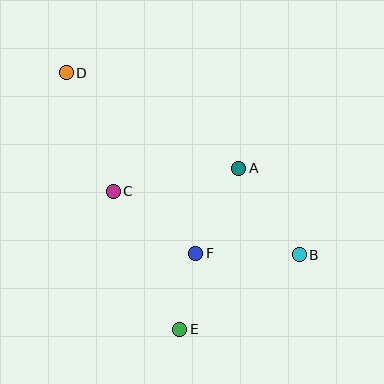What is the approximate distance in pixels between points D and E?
The distance between D and E is approximately 281 pixels.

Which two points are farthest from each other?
Points B and D are farthest from each other.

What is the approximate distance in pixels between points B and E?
The distance between B and E is approximately 141 pixels.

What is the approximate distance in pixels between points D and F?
The distance between D and F is approximately 222 pixels.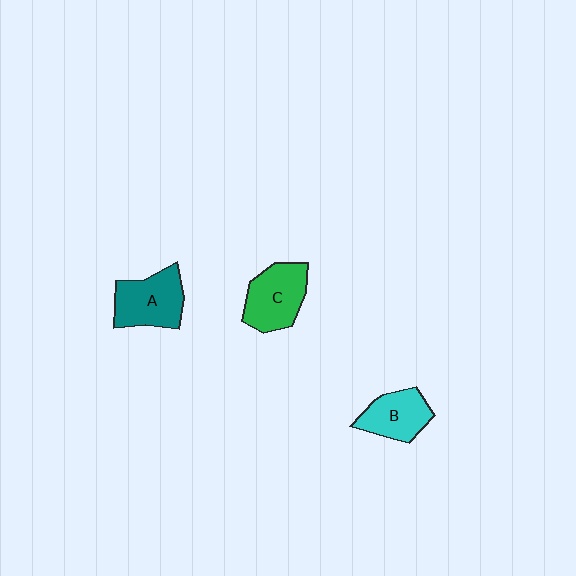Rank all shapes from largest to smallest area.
From largest to smallest: A (teal), C (green), B (cyan).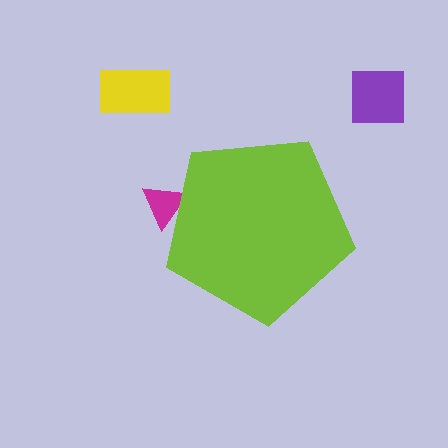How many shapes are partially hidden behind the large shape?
1 shape is partially hidden.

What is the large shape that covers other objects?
A lime pentagon.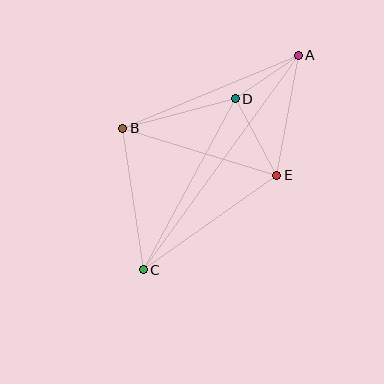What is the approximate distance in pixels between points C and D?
The distance between C and D is approximately 194 pixels.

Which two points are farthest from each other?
Points A and C are farthest from each other.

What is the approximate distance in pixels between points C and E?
The distance between C and E is approximately 163 pixels.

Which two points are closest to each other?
Points A and D are closest to each other.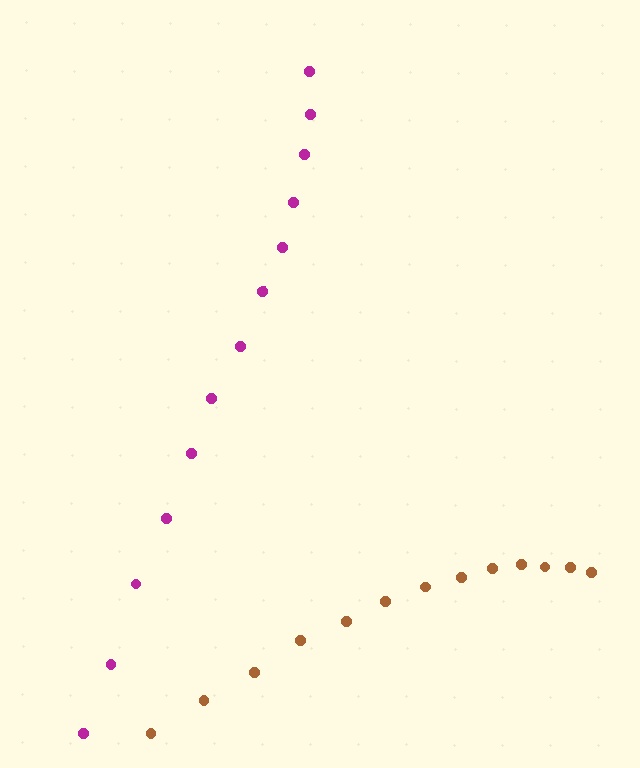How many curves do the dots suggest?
There are 2 distinct paths.